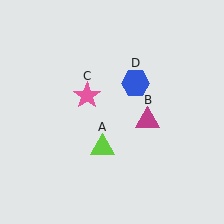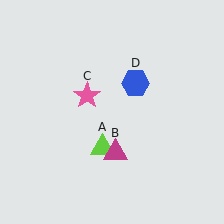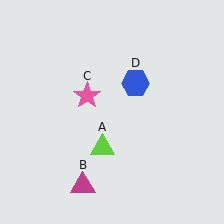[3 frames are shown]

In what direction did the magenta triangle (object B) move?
The magenta triangle (object B) moved down and to the left.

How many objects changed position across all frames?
1 object changed position: magenta triangle (object B).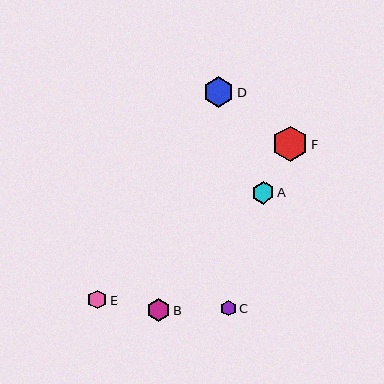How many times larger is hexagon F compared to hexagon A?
Hexagon F is approximately 1.6 times the size of hexagon A.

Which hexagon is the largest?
Hexagon F is the largest with a size of approximately 36 pixels.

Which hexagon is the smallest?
Hexagon C is the smallest with a size of approximately 16 pixels.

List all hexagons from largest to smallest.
From largest to smallest: F, D, B, A, E, C.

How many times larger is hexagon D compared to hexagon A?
Hexagon D is approximately 1.4 times the size of hexagon A.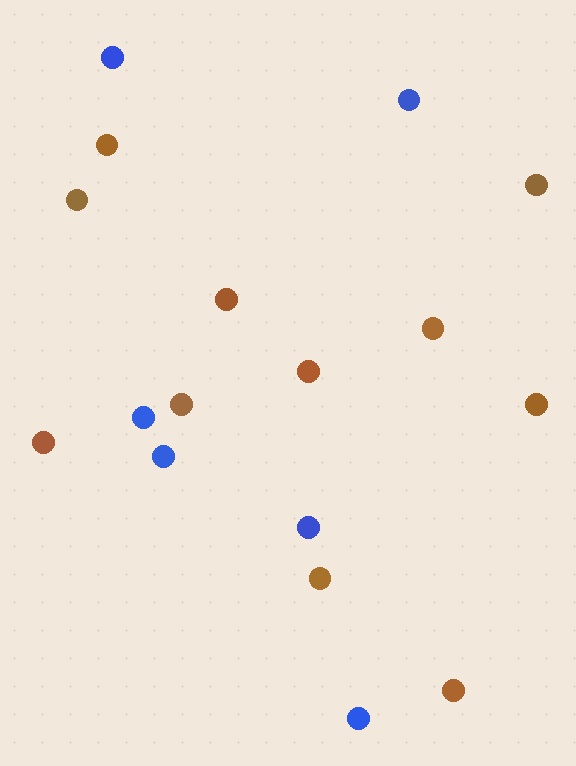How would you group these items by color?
There are 2 groups: one group of blue circles (6) and one group of brown circles (11).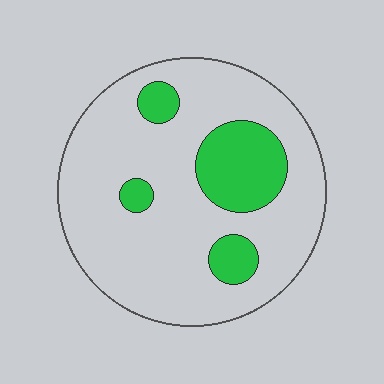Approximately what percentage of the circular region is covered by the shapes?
Approximately 20%.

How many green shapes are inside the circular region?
4.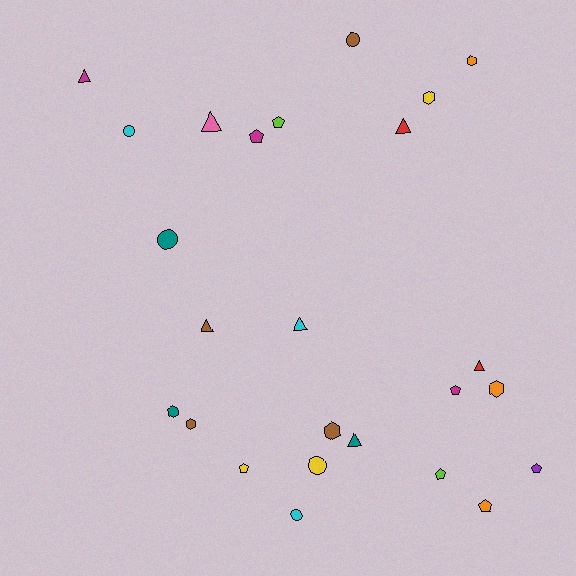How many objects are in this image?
There are 25 objects.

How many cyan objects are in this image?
There are 3 cyan objects.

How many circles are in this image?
There are 5 circles.